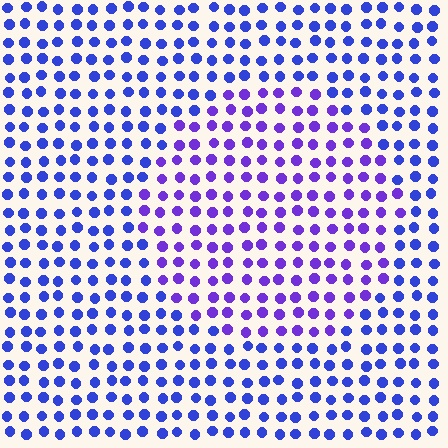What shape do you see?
I see a circle.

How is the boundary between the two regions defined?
The boundary is defined purely by a slight shift in hue (about 31 degrees). Spacing, size, and orientation are identical on both sides.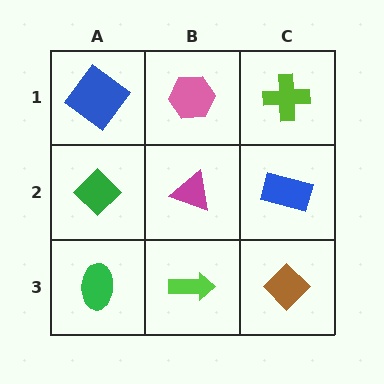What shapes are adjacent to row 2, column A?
A blue diamond (row 1, column A), a green ellipse (row 3, column A), a magenta triangle (row 2, column B).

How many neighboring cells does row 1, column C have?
2.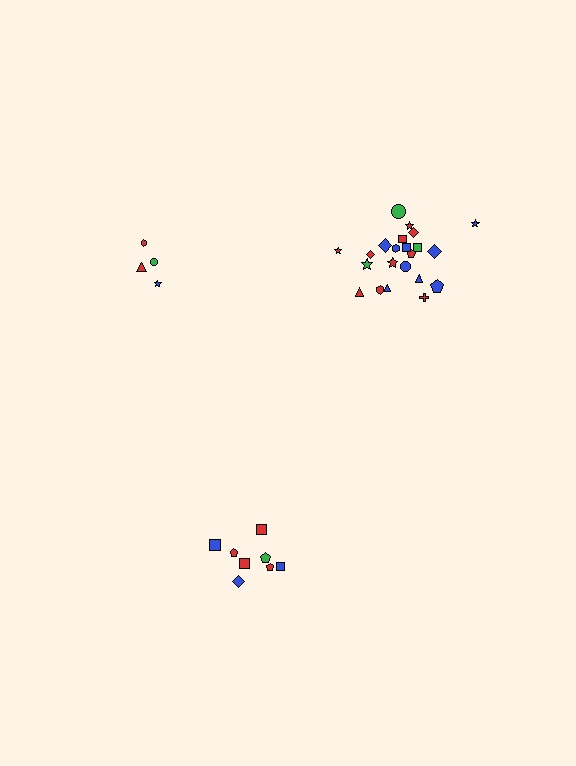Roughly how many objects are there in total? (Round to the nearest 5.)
Roughly 35 objects in total.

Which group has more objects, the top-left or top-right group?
The top-right group.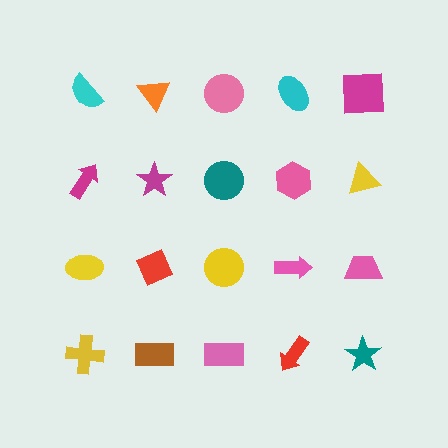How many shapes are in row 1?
5 shapes.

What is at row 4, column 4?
A red arrow.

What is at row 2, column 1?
A magenta arrow.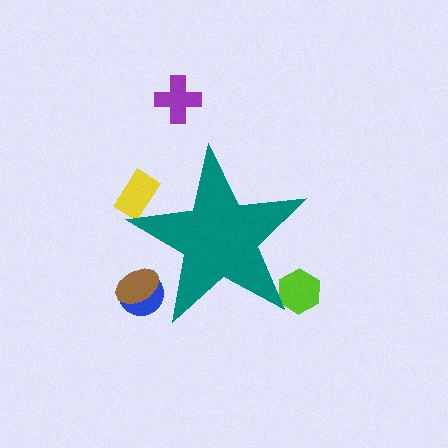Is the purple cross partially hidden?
No, the purple cross is fully visible.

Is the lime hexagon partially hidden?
Yes, the lime hexagon is partially hidden behind the teal star.